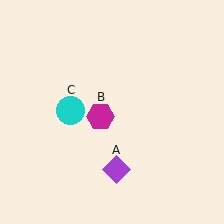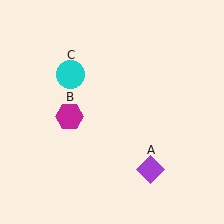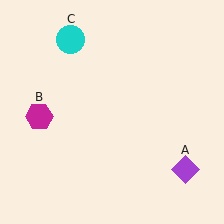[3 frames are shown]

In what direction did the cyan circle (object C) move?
The cyan circle (object C) moved up.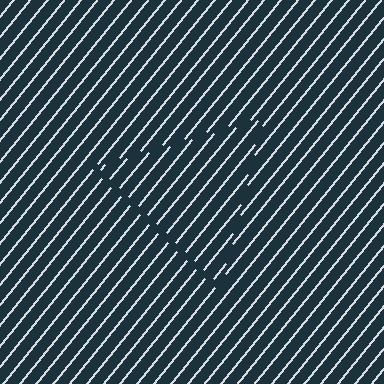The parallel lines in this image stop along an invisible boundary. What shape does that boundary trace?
An illusory triangle. The interior of the shape contains the same grating, shifted by half a period — the contour is defined by the phase discontinuity where line-ends from the inner and outer gratings abut.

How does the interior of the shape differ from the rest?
The interior of the shape contains the same grating, shifted by half a period — the contour is defined by the phase discontinuity where line-ends from the inner and outer gratings abut.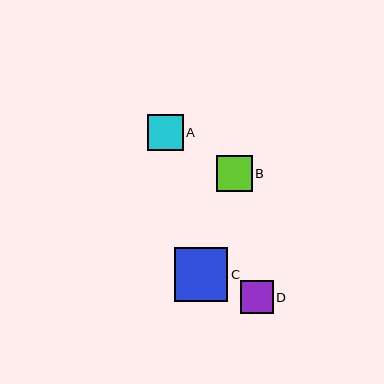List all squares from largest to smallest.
From largest to smallest: C, A, B, D.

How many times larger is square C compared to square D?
Square C is approximately 1.6 times the size of square D.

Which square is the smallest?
Square D is the smallest with a size of approximately 33 pixels.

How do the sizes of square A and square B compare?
Square A and square B are approximately the same size.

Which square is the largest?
Square C is the largest with a size of approximately 53 pixels.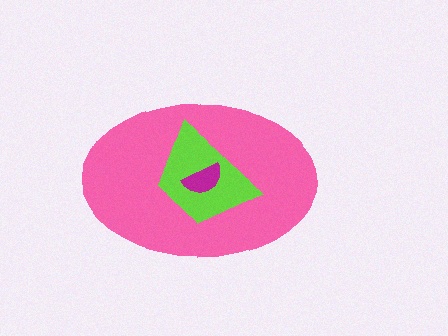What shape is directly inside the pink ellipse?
The lime trapezoid.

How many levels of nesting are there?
3.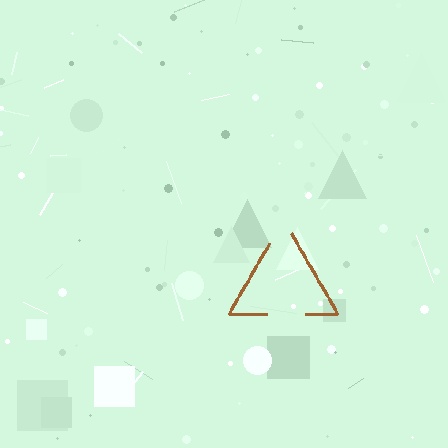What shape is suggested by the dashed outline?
The dashed outline suggests a triangle.